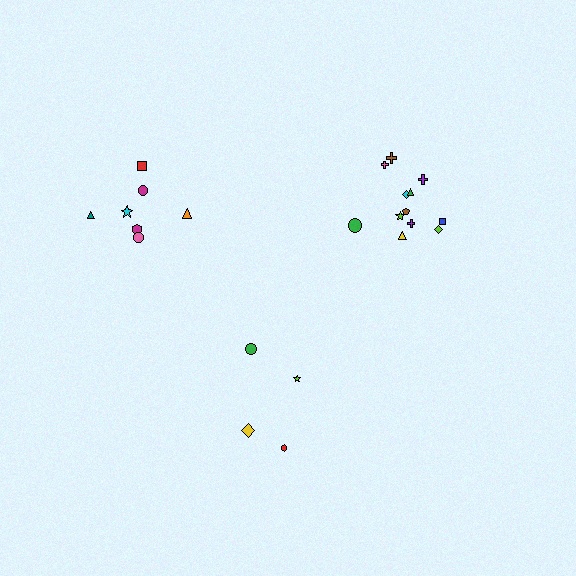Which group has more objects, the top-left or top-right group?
The top-right group.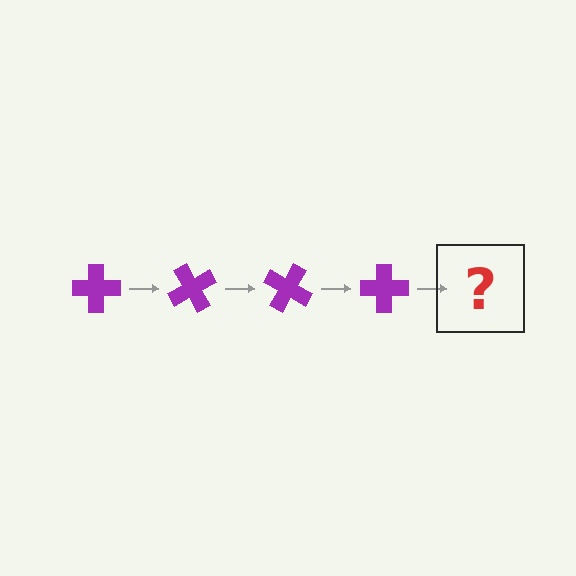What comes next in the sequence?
The next element should be a purple cross rotated 240 degrees.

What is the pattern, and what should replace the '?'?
The pattern is that the cross rotates 60 degrees each step. The '?' should be a purple cross rotated 240 degrees.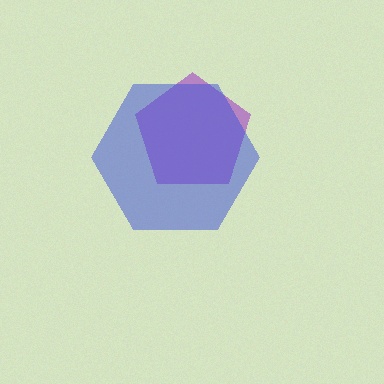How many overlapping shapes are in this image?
There are 2 overlapping shapes in the image.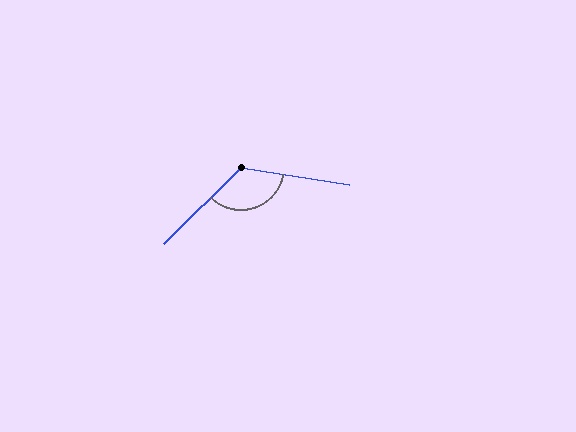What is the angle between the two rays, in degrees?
Approximately 126 degrees.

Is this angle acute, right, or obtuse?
It is obtuse.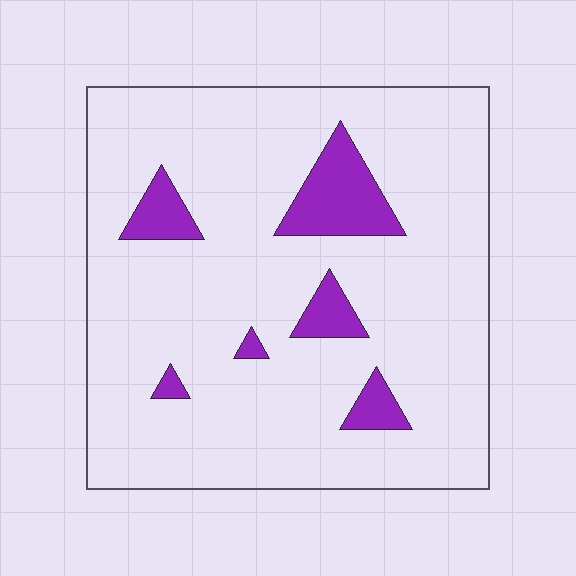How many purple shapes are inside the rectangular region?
6.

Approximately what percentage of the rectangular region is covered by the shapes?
Approximately 10%.